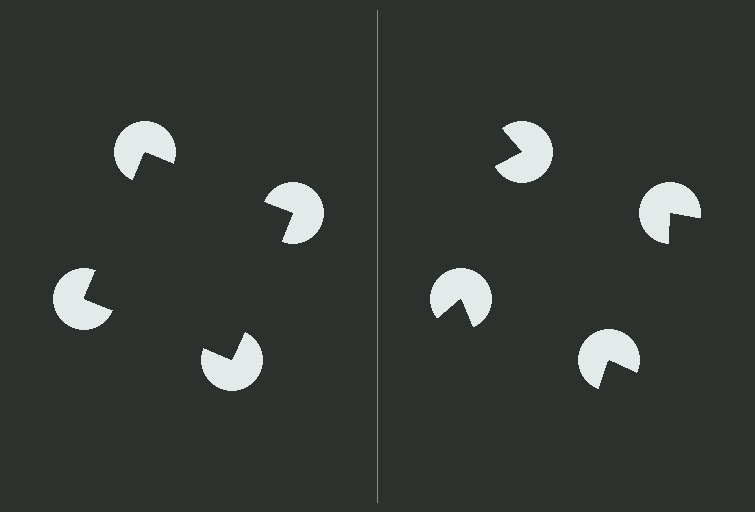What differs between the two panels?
The pac-man discs are positioned identically on both sides; only the wedge orientations differ. On the left they align to a square; on the right they are misaligned.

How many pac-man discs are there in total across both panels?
8 — 4 on each side.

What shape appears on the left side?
An illusory square.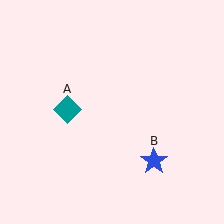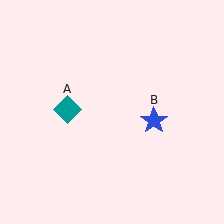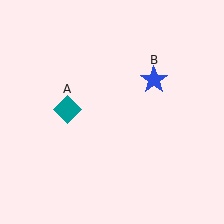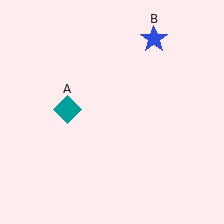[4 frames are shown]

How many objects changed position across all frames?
1 object changed position: blue star (object B).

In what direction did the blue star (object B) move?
The blue star (object B) moved up.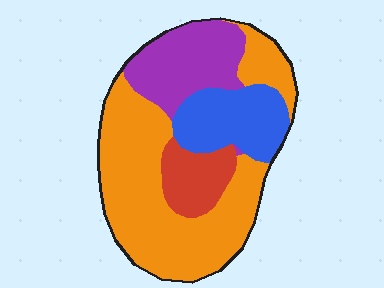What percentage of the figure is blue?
Blue covers 18% of the figure.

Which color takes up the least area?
Red, at roughly 10%.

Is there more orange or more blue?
Orange.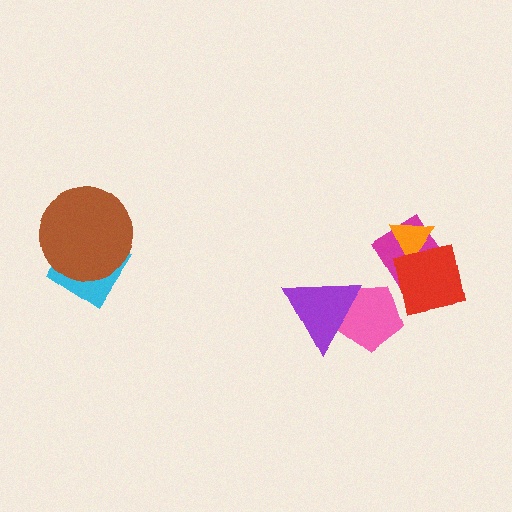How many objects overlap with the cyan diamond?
1 object overlaps with the cyan diamond.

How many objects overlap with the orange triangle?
2 objects overlap with the orange triangle.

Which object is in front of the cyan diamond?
The brown circle is in front of the cyan diamond.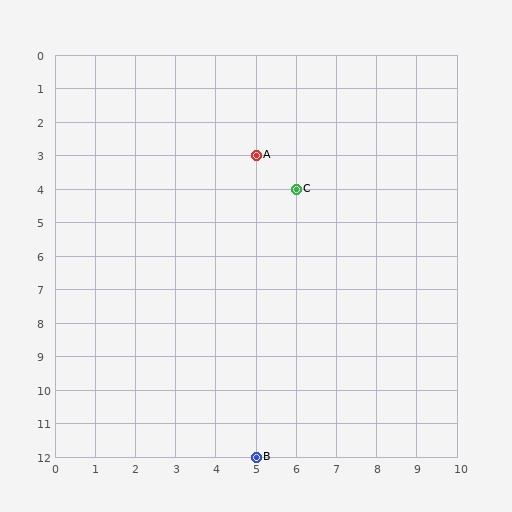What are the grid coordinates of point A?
Point A is at grid coordinates (5, 3).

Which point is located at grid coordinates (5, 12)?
Point B is at (5, 12).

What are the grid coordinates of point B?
Point B is at grid coordinates (5, 12).